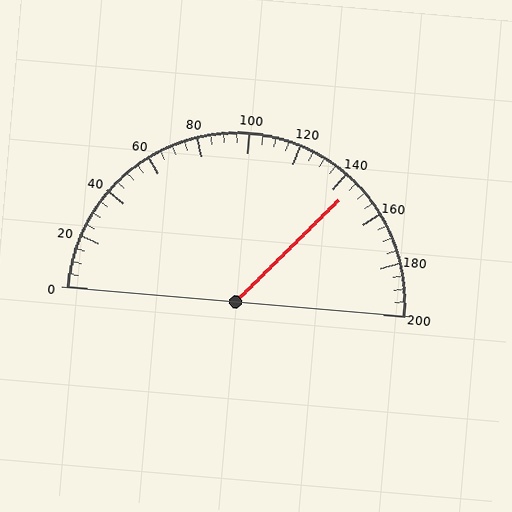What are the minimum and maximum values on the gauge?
The gauge ranges from 0 to 200.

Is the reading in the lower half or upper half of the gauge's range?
The reading is in the upper half of the range (0 to 200).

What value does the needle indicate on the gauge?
The needle indicates approximately 145.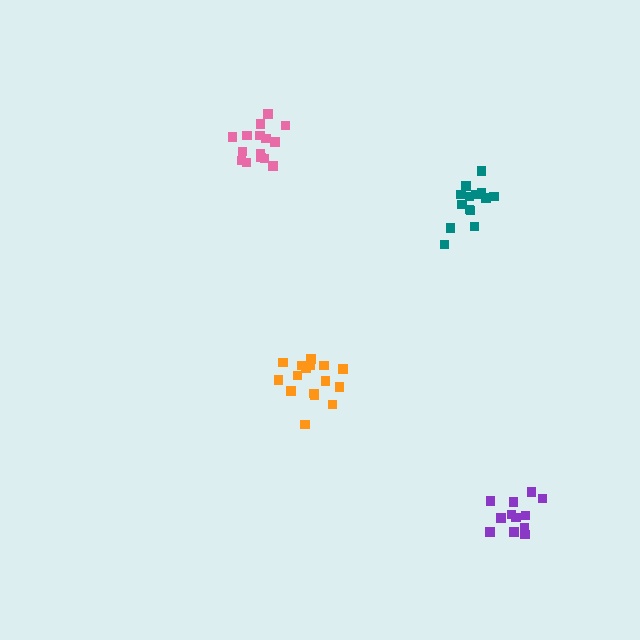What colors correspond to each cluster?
The clusters are colored: orange, teal, pink, purple.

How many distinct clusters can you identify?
There are 4 distinct clusters.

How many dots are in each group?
Group 1: 16 dots, Group 2: 14 dots, Group 3: 15 dots, Group 4: 12 dots (57 total).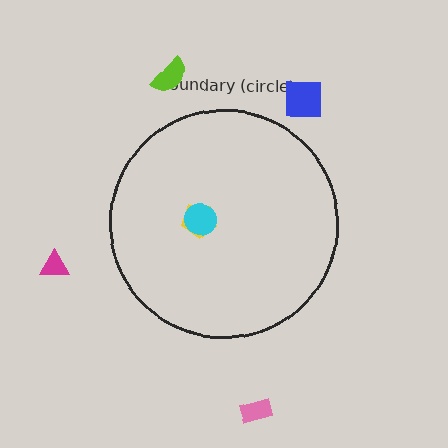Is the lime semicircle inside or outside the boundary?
Outside.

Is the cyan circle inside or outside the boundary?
Inside.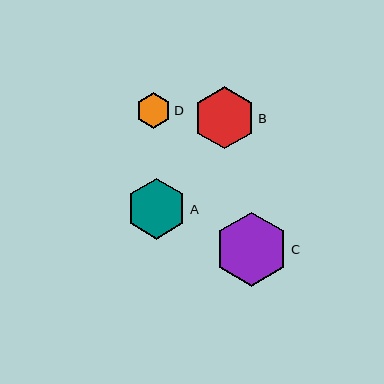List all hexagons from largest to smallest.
From largest to smallest: C, B, A, D.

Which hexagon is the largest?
Hexagon C is the largest with a size of approximately 74 pixels.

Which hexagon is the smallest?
Hexagon D is the smallest with a size of approximately 35 pixels.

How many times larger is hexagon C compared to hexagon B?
Hexagon C is approximately 1.2 times the size of hexagon B.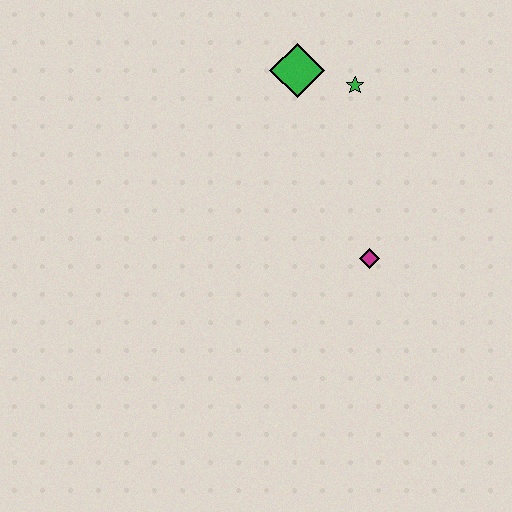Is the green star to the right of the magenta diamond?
No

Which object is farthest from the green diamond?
The magenta diamond is farthest from the green diamond.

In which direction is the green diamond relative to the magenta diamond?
The green diamond is above the magenta diamond.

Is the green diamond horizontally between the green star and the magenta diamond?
No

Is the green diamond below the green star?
No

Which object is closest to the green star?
The green diamond is closest to the green star.